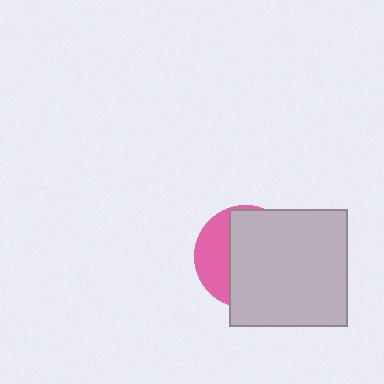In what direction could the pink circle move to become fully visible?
The pink circle could move left. That would shift it out from behind the light gray square entirely.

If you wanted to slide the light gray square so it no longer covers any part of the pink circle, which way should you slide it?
Slide it right — that is the most direct way to separate the two shapes.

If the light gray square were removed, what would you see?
You would see the complete pink circle.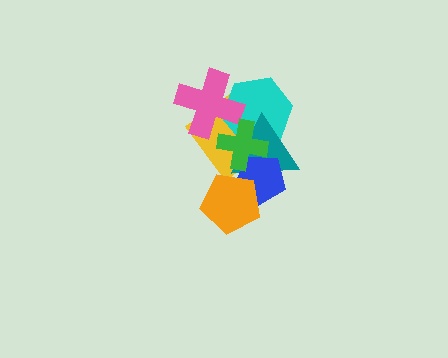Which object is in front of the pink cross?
The green cross is in front of the pink cross.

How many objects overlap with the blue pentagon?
4 objects overlap with the blue pentagon.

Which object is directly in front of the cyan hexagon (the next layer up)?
The teal triangle is directly in front of the cyan hexagon.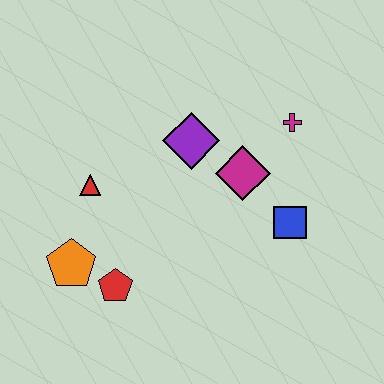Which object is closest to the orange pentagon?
The red pentagon is closest to the orange pentagon.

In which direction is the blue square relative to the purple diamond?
The blue square is to the right of the purple diamond.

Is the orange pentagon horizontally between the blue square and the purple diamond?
No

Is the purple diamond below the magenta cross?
Yes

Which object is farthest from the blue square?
The orange pentagon is farthest from the blue square.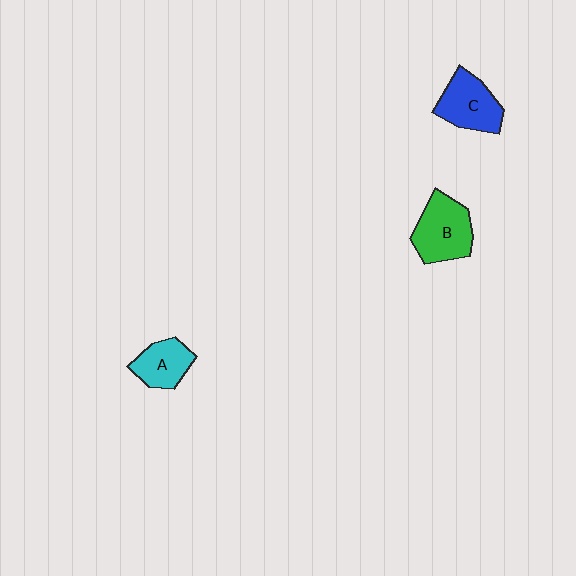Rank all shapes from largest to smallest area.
From largest to smallest: B (green), C (blue), A (cyan).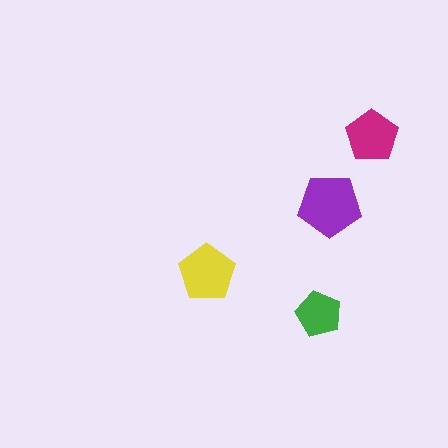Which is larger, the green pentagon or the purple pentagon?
The purple one.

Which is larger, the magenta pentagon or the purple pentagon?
The purple one.